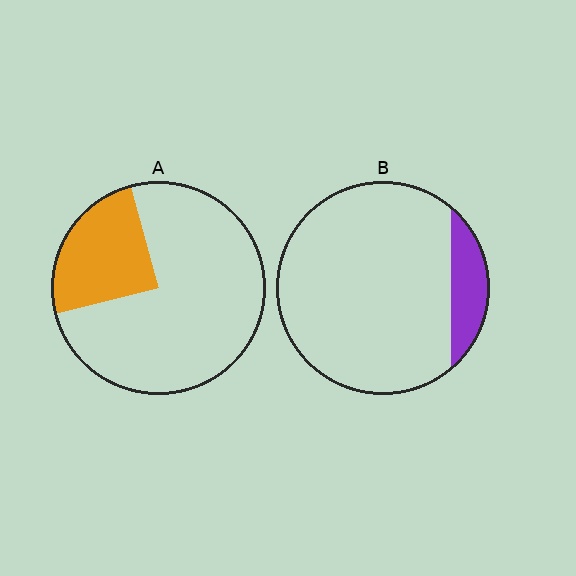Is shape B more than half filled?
No.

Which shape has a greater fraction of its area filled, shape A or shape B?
Shape A.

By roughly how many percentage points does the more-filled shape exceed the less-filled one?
By roughly 10 percentage points (A over B).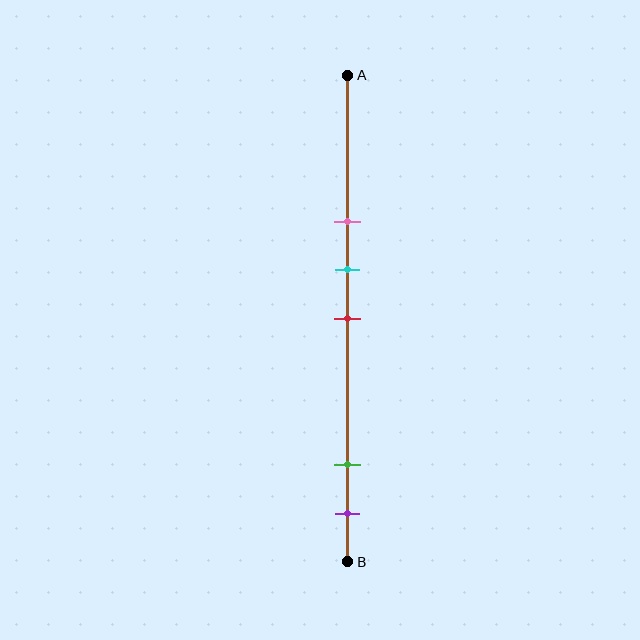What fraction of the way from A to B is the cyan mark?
The cyan mark is approximately 40% (0.4) of the way from A to B.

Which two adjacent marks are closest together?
The cyan and red marks are the closest adjacent pair.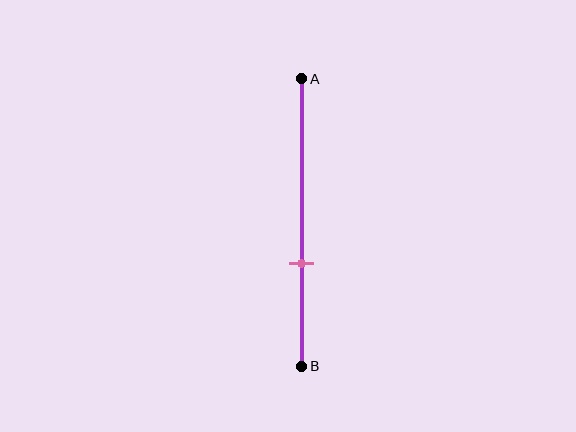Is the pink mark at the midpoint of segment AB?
No, the mark is at about 65% from A, not at the 50% midpoint.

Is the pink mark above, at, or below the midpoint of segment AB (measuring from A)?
The pink mark is below the midpoint of segment AB.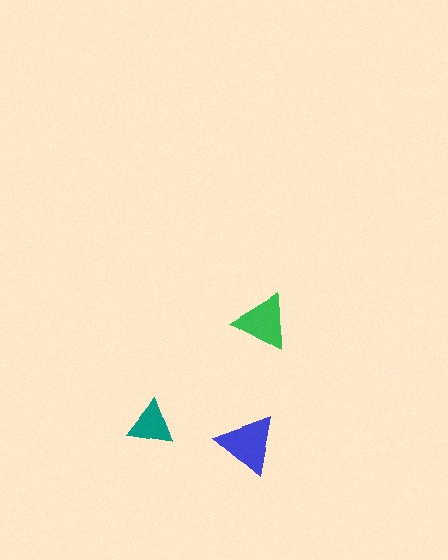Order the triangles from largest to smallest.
the blue one, the green one, the teal one.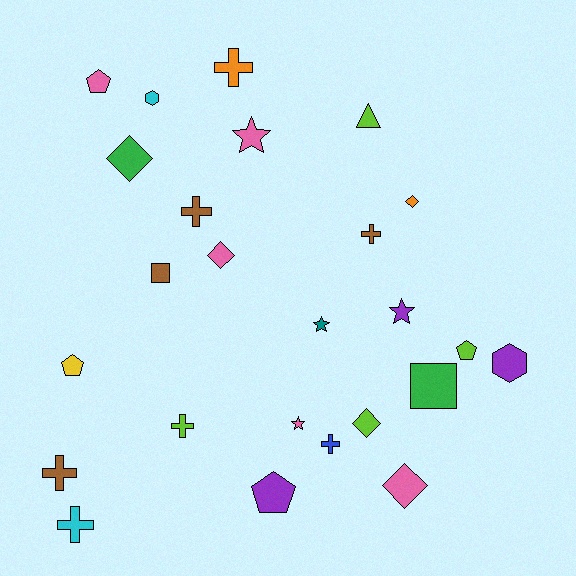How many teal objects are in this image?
There is 1 teal object.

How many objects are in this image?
There are 25 objects.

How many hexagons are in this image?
There are 2 hexagons.